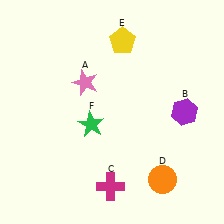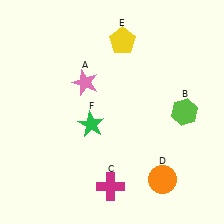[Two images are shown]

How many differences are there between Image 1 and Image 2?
There is 1 difference between the two images.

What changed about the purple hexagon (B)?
In Image 1, B is purple. In Image 2, it changed to lime.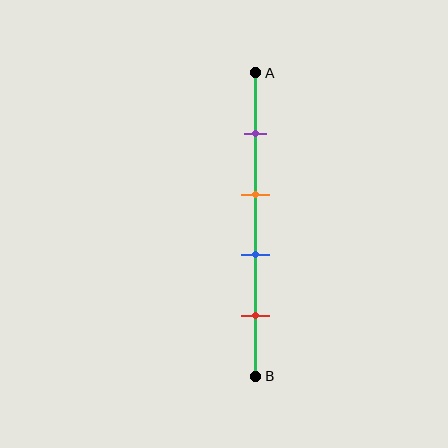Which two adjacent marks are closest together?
The orange and blue marks are the closest adjacent pair.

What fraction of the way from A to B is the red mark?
The red mark is approximately 80% (0.8) of the way from A to B.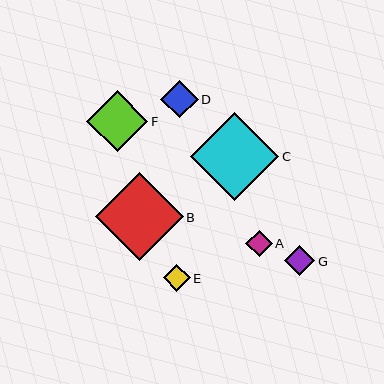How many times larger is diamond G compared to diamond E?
Diamond G is approximately 1.2 times the size of diamond E.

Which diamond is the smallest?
Diamond E is the smallest with a size of approximately 26 pixels.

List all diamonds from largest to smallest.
From largest to smallest: C, B, F, D, G, A, E.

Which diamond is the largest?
Diamond C is the largest with a size of approximately 88 pixels.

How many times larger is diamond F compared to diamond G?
Diamond F is approximately 2.0 times the size of diamond G.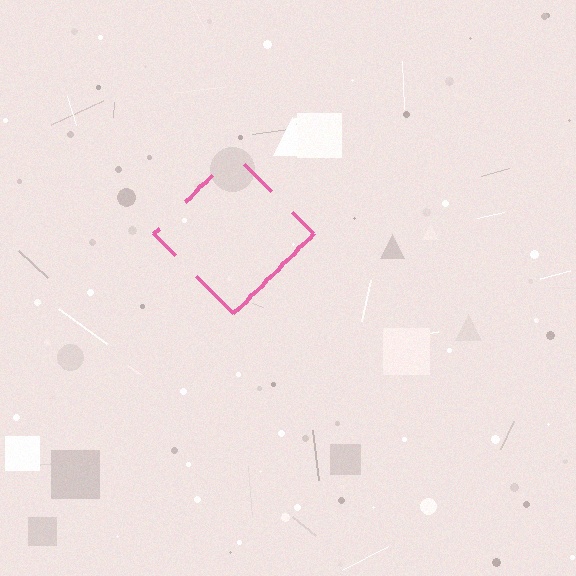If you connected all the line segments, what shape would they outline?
They would outline a diamond.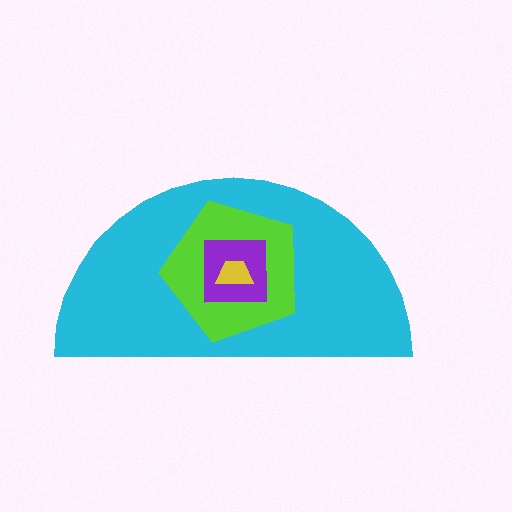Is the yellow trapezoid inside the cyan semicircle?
Yes.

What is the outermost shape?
The cyan semicircle.